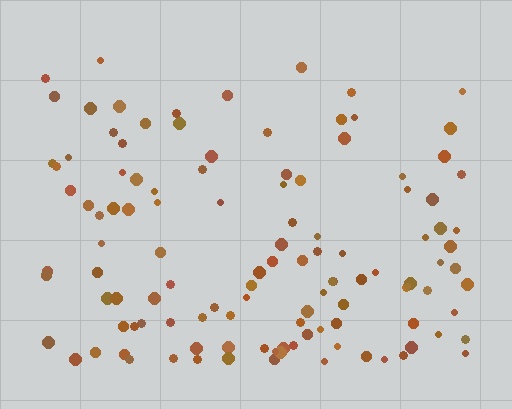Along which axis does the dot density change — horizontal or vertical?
Vertical.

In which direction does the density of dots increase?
From top to bottom, with the bottom side densest.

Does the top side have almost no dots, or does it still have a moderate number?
Still a moderate number, just noticeably fewer than the bottom.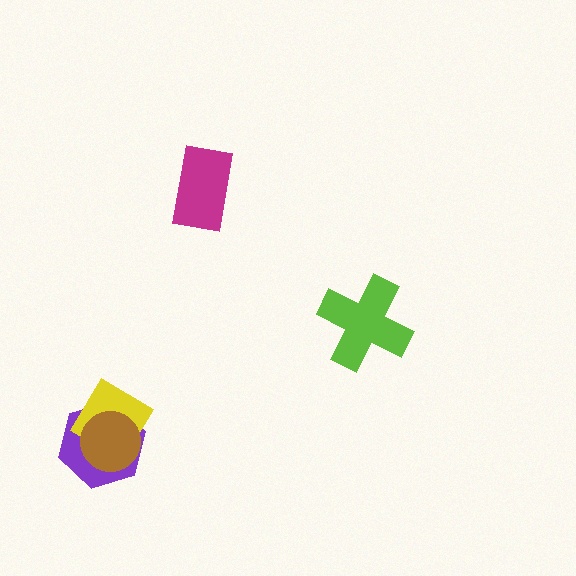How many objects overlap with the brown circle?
2 objects overlap with the brown circle.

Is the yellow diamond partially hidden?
Yes, it is partially covered by another shape.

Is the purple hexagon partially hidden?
Yes, it is partially covered by another shape.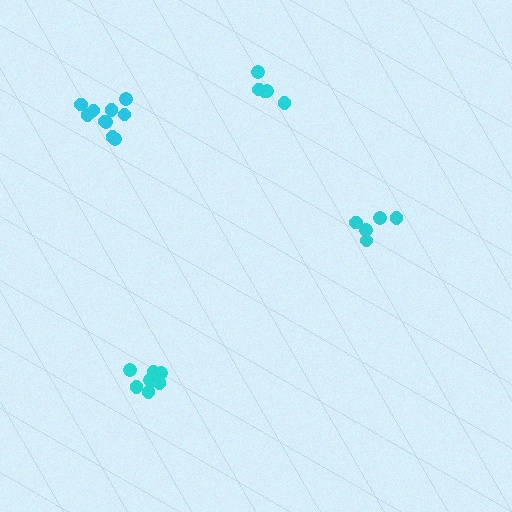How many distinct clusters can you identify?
There are 4 distinct clusters.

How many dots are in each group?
Group 1: 5 dots, Group 2: 8 dots, Group 3: 5 dots, Group 4: 10 dots (28 total).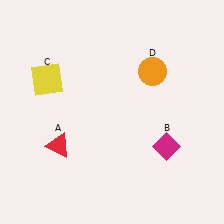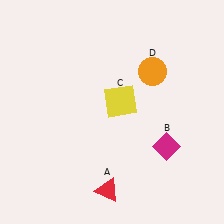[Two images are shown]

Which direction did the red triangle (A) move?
The red triangle (A) moved right.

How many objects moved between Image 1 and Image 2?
2 objects moved between the two images.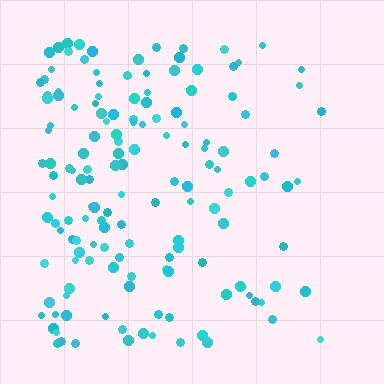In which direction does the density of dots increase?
From right to left, with the left side densest.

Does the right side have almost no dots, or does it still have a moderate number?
Still a moderate number, just noticeably fewer than the left.